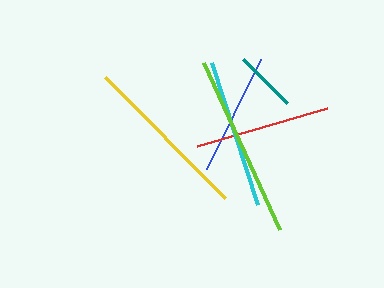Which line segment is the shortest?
The teal line is the shortest at approximately 62 pixels.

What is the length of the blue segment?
The blue segment is approximately 123 pixels long.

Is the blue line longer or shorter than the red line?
The red line is longer than the blue line.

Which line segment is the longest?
The lime line is the longest at approximately 183 pixels.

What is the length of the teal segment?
The teal segment is approximately 62 pixels long.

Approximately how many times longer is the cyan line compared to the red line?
The cyan line is approximately 1.1 times the length of the red line.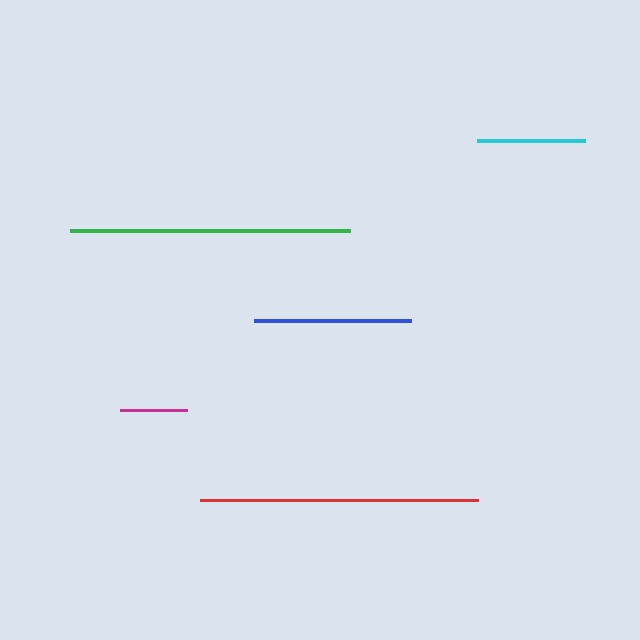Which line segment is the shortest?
The magenta line is the shortest at approximately 67 pixels.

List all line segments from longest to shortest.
From longest to shortest: green, red, blue, cyan, magenta.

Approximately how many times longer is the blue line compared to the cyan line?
The blue line is approximately 1.5 times the length of the cyan line.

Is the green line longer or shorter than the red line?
The green line is longer than the red line.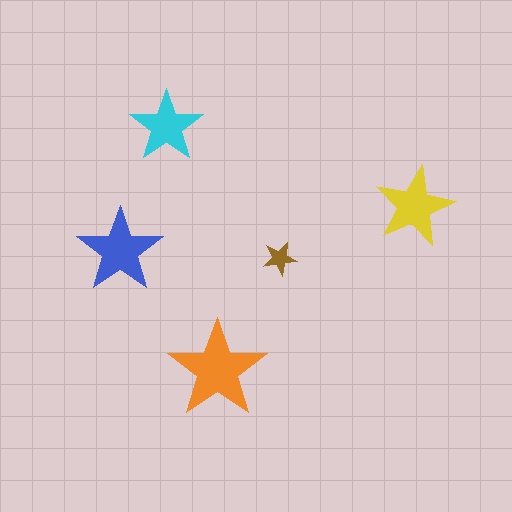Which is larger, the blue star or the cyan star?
The blue one.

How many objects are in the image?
There are 5 objects in the image.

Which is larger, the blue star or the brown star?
The blue one.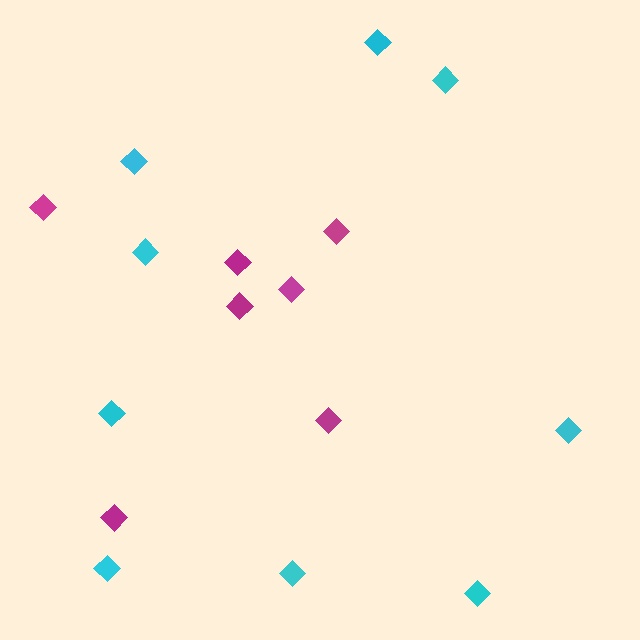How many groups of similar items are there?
There are 2 groups: one group of cyan diamonds (9) and one group of magenta diamonds (7).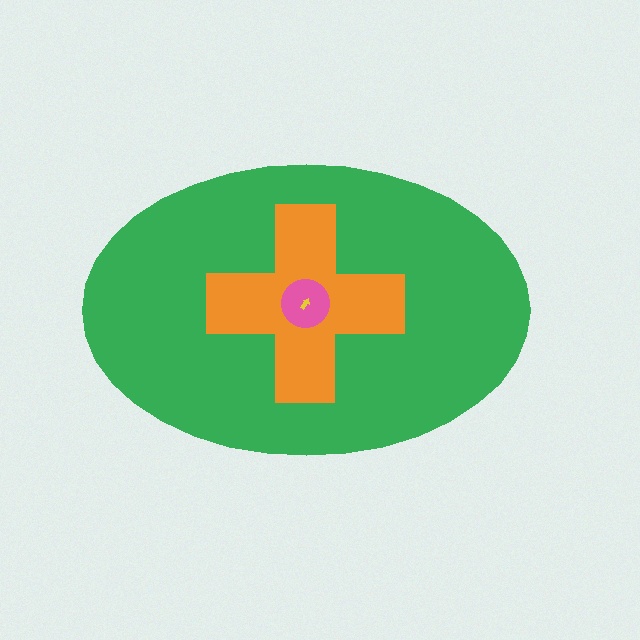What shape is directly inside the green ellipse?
The orange cross.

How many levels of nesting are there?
4.